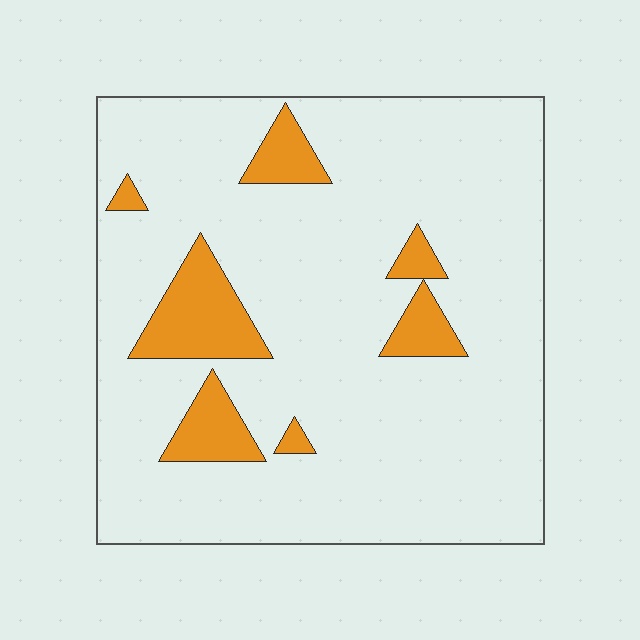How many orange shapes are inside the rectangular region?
7.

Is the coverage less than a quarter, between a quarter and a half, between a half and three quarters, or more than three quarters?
Less than a quarter.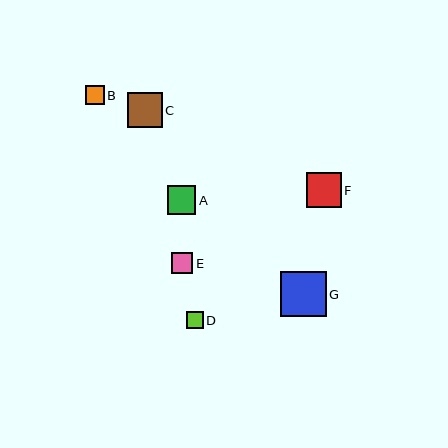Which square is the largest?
Square G is the largest with a size of approximately 46 pixels.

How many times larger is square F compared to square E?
Square F is approximately 1.6 times the size of square E.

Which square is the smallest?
Square D is the smallest with a size of approximately 17 pixels.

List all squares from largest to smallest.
From largest to smallest: G, C, F, A, E, B, D.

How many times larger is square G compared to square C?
Square G is approximately 1.3 times the size of square C.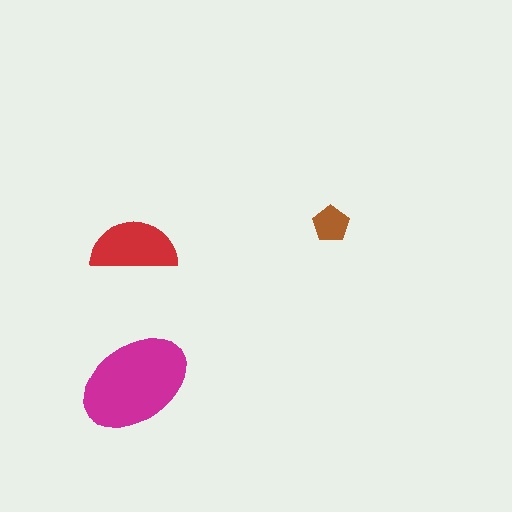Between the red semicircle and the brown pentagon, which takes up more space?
The red semicircle.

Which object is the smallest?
The brown pentagon.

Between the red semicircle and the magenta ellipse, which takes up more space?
The magenta ellipse.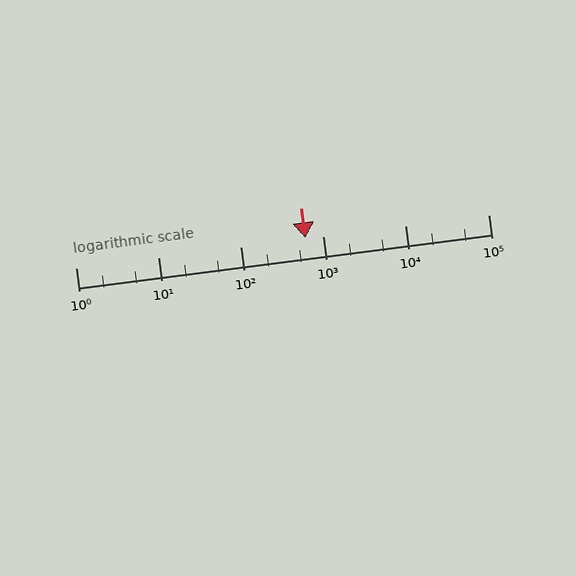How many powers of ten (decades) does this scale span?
The scale spans 5 decades, from 1 to 100000.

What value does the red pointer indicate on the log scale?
The pointer indicates approximately 600.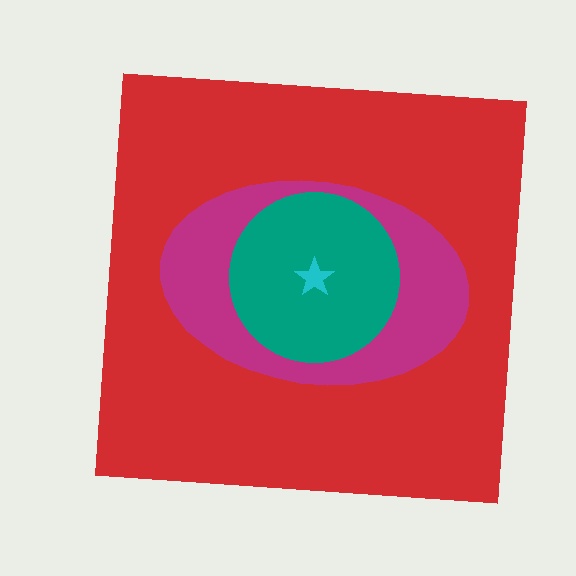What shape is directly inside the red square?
The magenta ellipse.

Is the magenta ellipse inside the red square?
Yes.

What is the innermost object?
The cyan star.